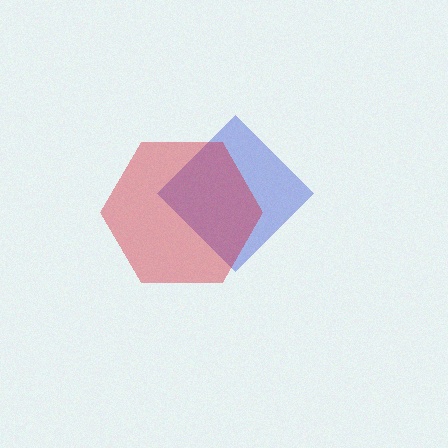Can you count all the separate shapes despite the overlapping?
Yes, there are 2 separate shapes.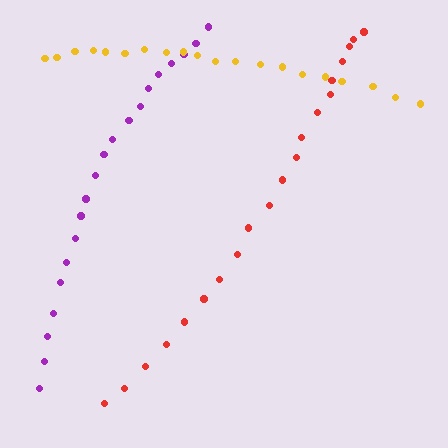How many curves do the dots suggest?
There are 3 distinct paths.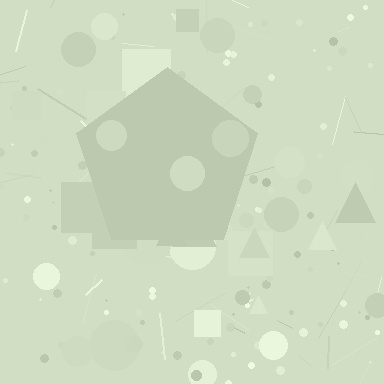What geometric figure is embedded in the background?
A pentagon is embedded in the background.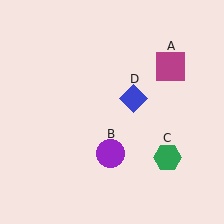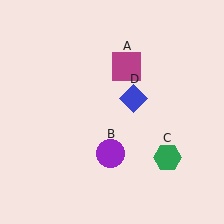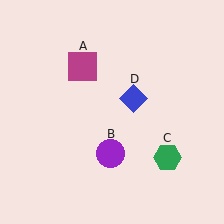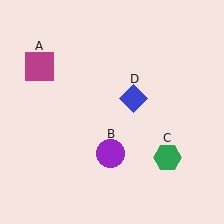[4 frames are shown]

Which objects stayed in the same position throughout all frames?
Purple circle (object B) and green hexagon (object C) and blue diamond (object D) remained stationary.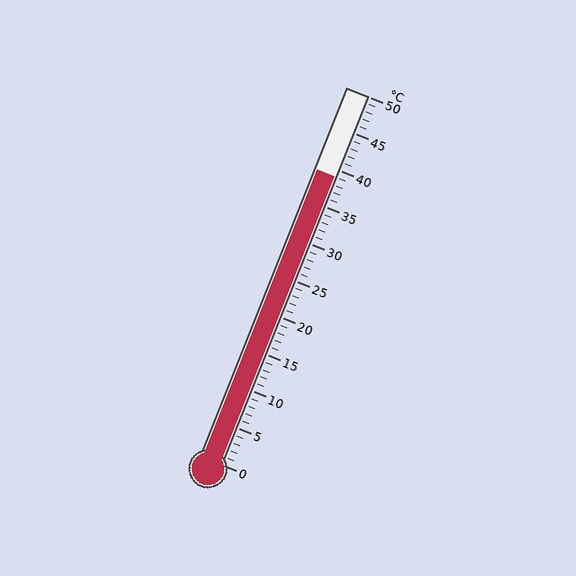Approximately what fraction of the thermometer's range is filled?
The thermometer is filled to approximately 80% of its range.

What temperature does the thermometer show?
The thermometer shows approximately 39°C.